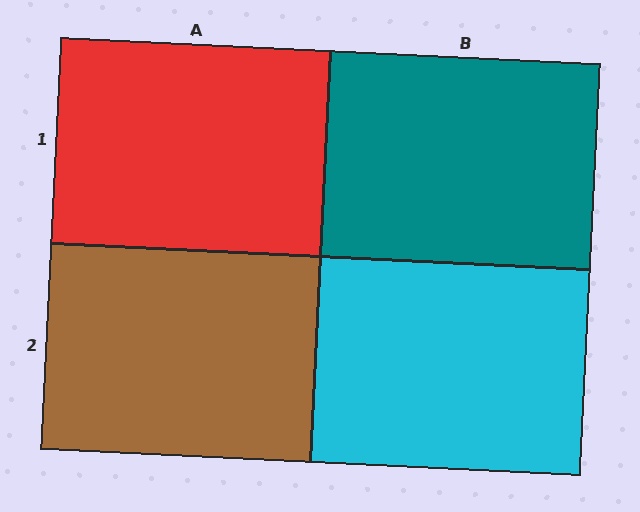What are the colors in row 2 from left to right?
Brown, cyan.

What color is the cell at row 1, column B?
Teal.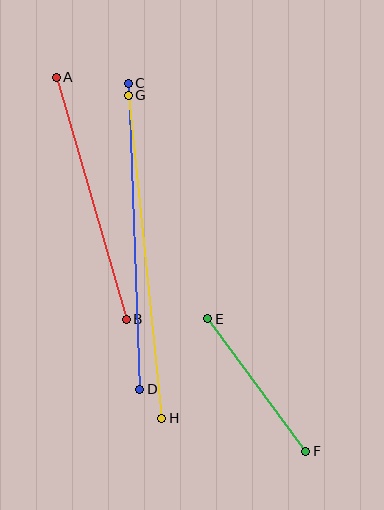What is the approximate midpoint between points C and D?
The midpoint is at approximately (134, 236) pixels.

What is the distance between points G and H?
The distance is approximately 325 pixels.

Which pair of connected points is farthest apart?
Points G and H are farthest apart.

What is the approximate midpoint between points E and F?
The midpoint is at approximately (257, 385) pixels.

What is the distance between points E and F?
The distance is approximately 165 pixels.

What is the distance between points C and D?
The distance is approximately 306 pixels.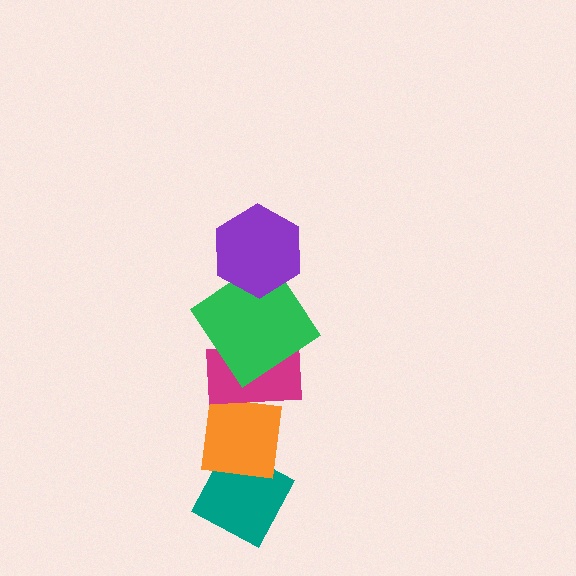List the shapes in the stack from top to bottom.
From top to bottom: the purple hexagon, the green diamond, the magenta rectangle, the orange square, the teal diamond.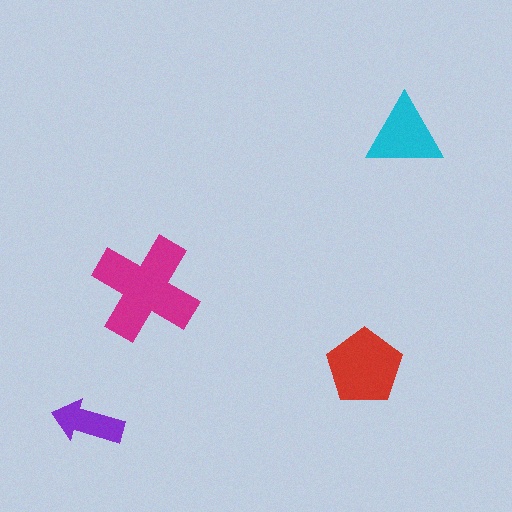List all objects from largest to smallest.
The magenta cross, the red pentagon, the cyan triangle, the purple arrow.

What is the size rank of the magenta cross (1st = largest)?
1st.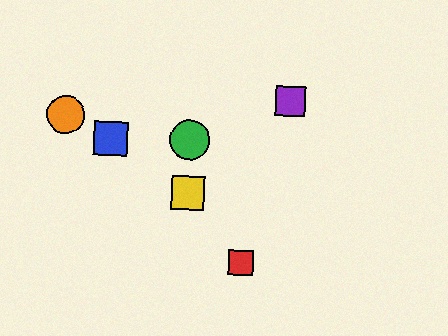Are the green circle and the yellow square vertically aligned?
Yes, both are at x≈190.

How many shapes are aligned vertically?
2 shapes (the green circle, the yellow square) are aligned vertically.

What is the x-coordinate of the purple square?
The purple square is at x≈291.